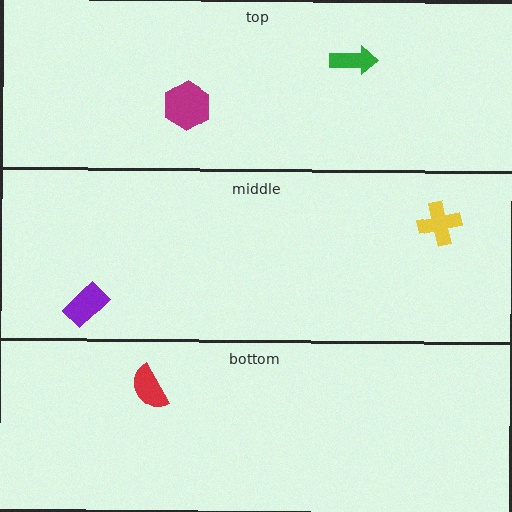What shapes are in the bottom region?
The red semicircle.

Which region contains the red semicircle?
The bottom region.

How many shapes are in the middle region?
2.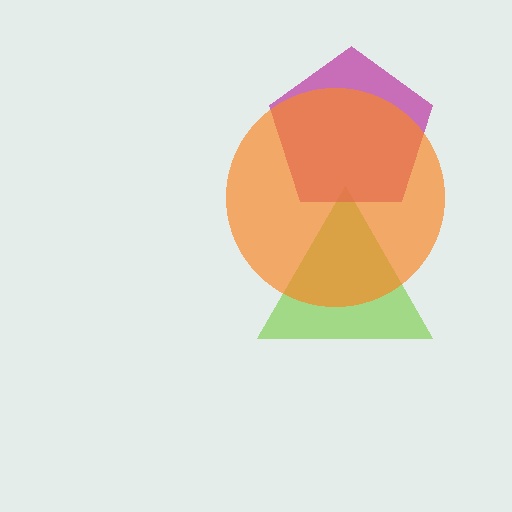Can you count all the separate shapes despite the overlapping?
Yes, there are 3 separate shapes.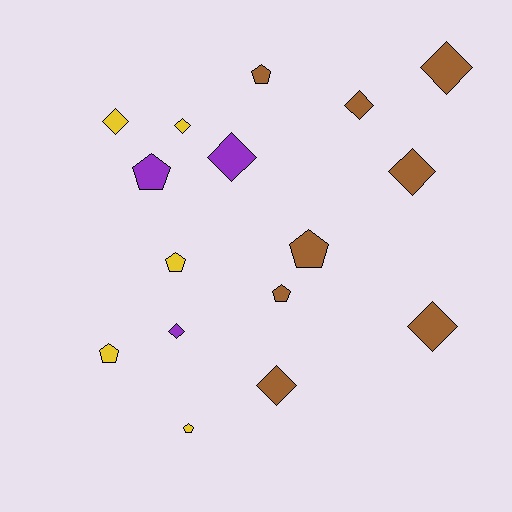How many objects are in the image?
There are 16 objects.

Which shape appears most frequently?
Diamond, with 9 objects.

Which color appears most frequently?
Brown, with 8 objects.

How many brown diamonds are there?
There are 5 brown diamonds.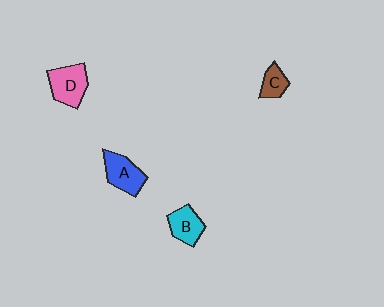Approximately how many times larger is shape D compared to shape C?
Approximately 1.9 times.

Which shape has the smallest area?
Shape C (brown).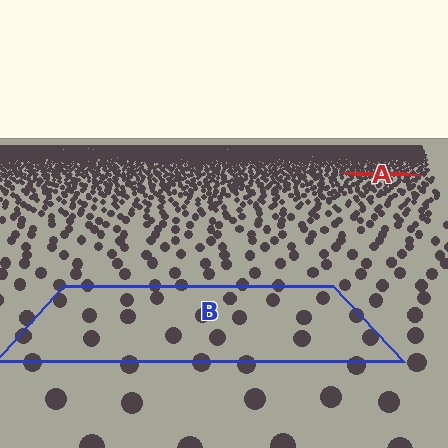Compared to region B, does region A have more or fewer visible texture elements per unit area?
Region A has more texture elements per unit area — they are packed more densely because it is farther away.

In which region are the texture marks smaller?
The texture marks are smaller in region A, because it is farther away.